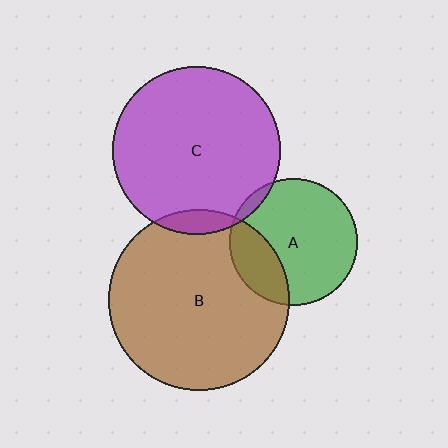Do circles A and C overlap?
Yes.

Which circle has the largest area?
Circle B (brown).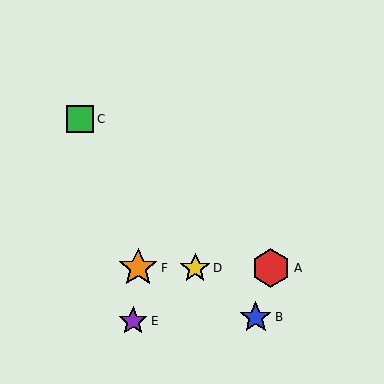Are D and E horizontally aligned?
No, D is at y≈268 and E is at y≈321.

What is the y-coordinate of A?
Object A is at y≈268.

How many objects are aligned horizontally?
3 objects (A, D, F) are aligned horizontally.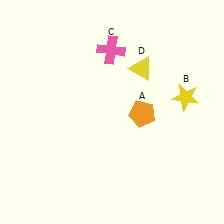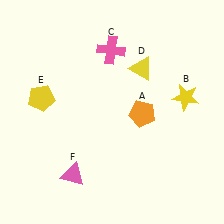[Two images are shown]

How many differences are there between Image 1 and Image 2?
There are 2 differences between the two images.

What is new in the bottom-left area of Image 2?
A pink triangle (F) was added in the bottom-left area of Image 2.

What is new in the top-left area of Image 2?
A yellow pentagon (E) was added in the top-left area of Image 2.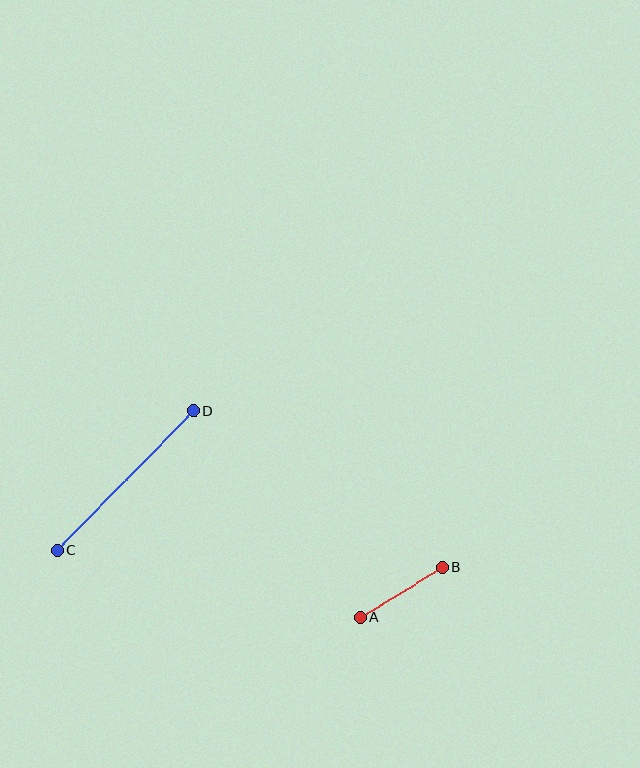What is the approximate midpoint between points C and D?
The midpoint is at approximately (125, 481) pixels.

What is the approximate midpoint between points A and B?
The midpoint is at approximately (401, 593) pixels.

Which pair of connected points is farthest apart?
Points C and D are farthest apart.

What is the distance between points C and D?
The distance is approximately 196 pixels.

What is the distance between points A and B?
The distance is approximately 97 pixels.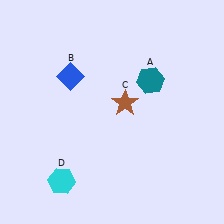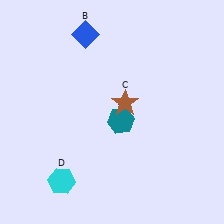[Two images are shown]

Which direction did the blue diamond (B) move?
The blue diamond (B) moved up.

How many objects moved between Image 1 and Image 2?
2 objects moved between the two images.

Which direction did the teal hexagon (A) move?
The teal hexagon (A) moved down.